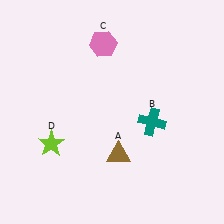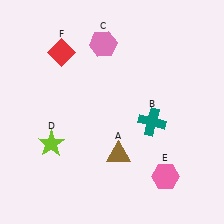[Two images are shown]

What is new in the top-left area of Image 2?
A red diamond (F) was added in the top-left area of Image 2.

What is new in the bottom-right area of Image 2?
A pink hexagon (E) was added in the bottom-right area of Image 2.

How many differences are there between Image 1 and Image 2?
There are 2 differences between the two images.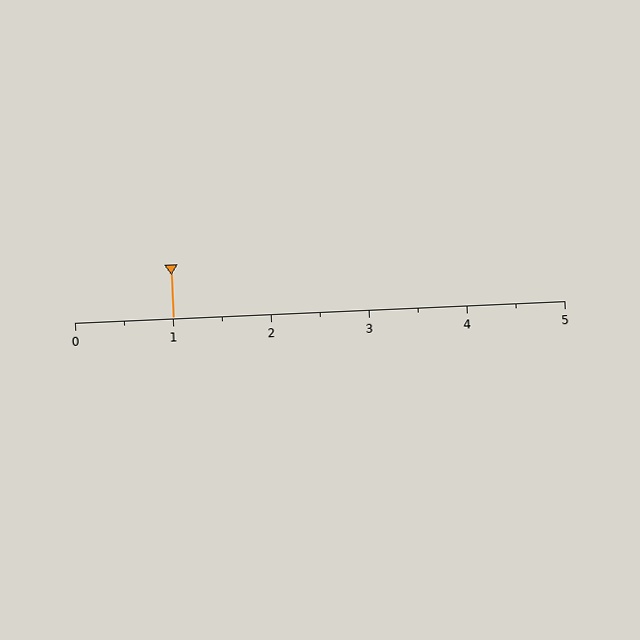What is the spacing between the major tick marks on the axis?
The major ticks are spaced 1 apart.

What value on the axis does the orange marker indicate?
The marker indicates approximately 1.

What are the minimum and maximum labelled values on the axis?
The axis runs from 0 to 5.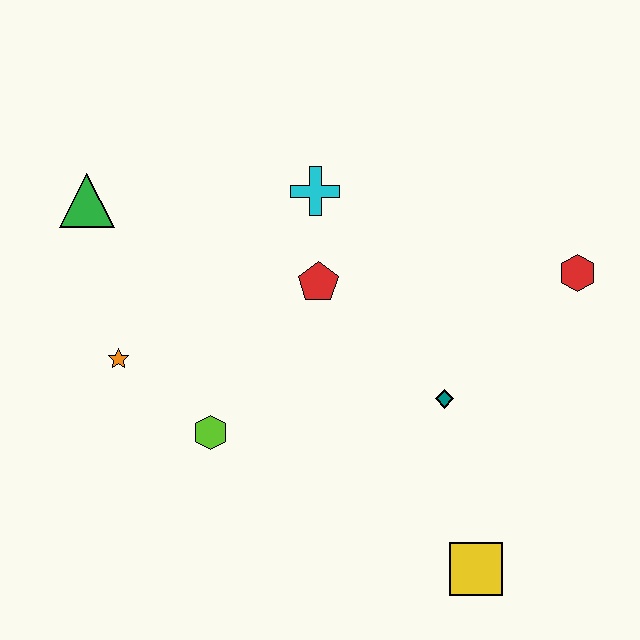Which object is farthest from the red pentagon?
The yellow square is farthest from the red pentagon.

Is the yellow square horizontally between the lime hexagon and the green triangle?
No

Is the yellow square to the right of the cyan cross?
Yes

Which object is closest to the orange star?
The lime hexagon is closest to the orange star.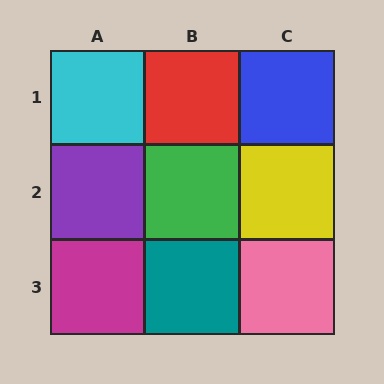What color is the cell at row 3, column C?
Pink.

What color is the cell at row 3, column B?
Teal.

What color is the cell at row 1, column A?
Cyan.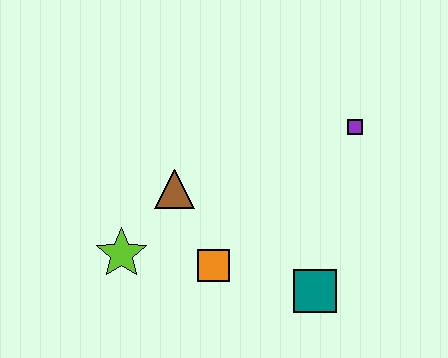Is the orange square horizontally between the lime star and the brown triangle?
No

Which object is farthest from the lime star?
The purple square is farthest from the lime star.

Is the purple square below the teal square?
No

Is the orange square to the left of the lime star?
No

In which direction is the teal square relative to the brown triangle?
The teal square is to the right of the brown triangle.